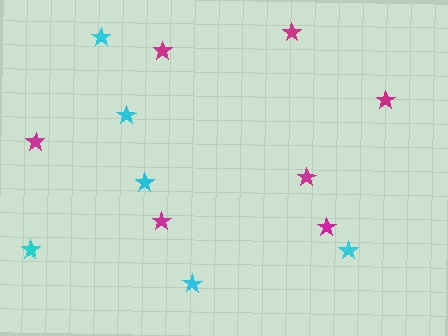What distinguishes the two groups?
There are 2 groups: one group of magenta stars (7) and one group of cyan stars (6).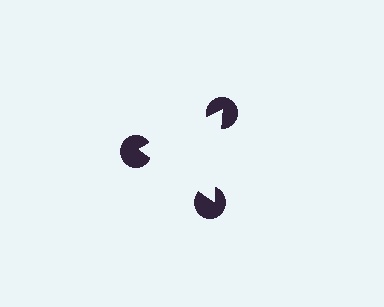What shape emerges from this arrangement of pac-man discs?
An illusory triangle — its edges are inferred from the aligned wedge cuts in the pac-man discs, not physically drawn.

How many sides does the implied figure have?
3 sides.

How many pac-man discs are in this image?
There are 3 — one at each vertex of the illusory triangle.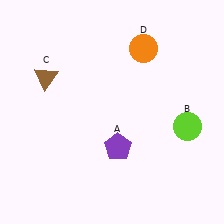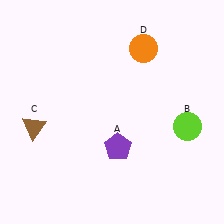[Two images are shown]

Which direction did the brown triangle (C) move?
The brown triangle (C) moved down.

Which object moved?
The brown triangle (C) moved down.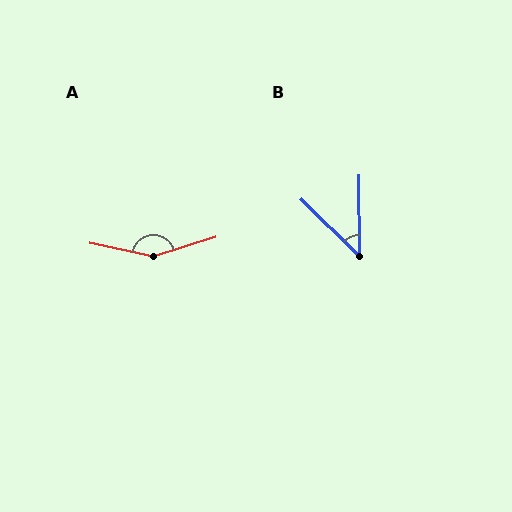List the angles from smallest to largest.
B (45°), A (151°).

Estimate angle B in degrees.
Approximately 45 degrees.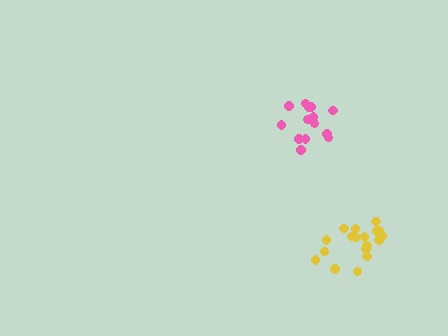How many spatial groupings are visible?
There are 2 spatial groupings.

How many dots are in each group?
Group 1: 15 dots, Group 2: 18 dots (33 total).